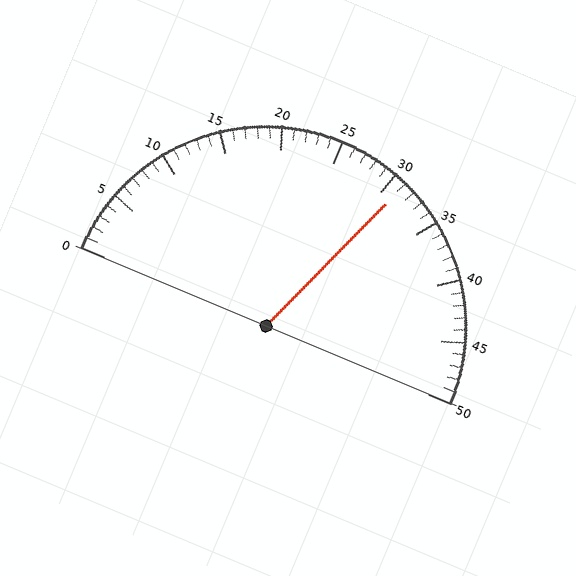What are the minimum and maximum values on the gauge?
The gauge ranges from 0 to 50.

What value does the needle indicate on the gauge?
The needle indicates approximately 31.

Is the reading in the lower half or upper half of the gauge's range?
The reading is in the upper half of the range (0 to 50).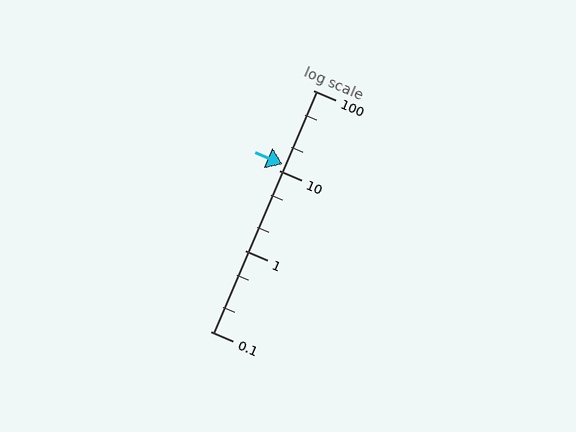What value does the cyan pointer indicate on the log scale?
The pointer indicates approximately 12.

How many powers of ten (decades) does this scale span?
The scale spans 3 decades, from 0.1 to 100.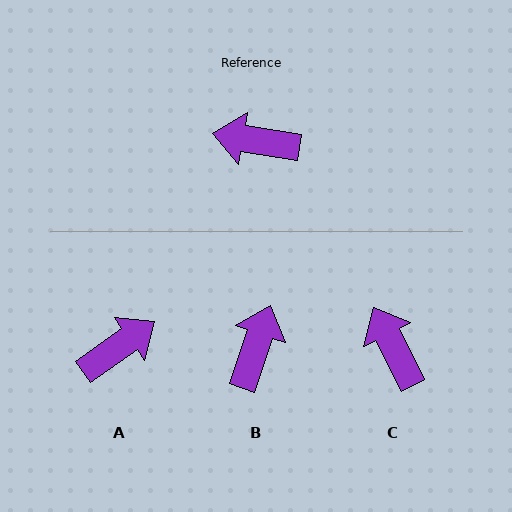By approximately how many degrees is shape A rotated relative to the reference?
Approximately 135 degrees clockwise.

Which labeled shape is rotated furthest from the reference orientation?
A, about 135 degrees away.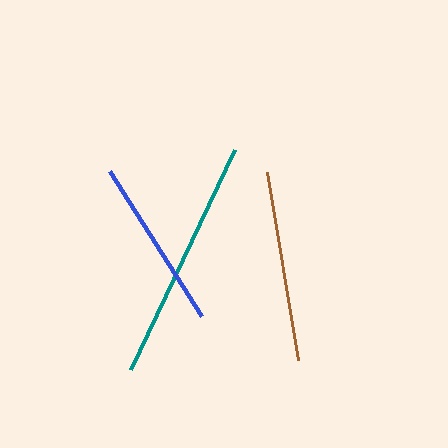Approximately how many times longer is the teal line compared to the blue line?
The teal line is approximately 1.4 times the length of the blue line.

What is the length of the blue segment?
The blue segment is approximately 173 pixels long.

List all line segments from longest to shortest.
From longest to shortest: teal, brown, blue.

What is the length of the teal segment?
The teal segment is approximately 244 pixels long.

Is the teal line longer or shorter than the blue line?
The teal line is longer than the blue line.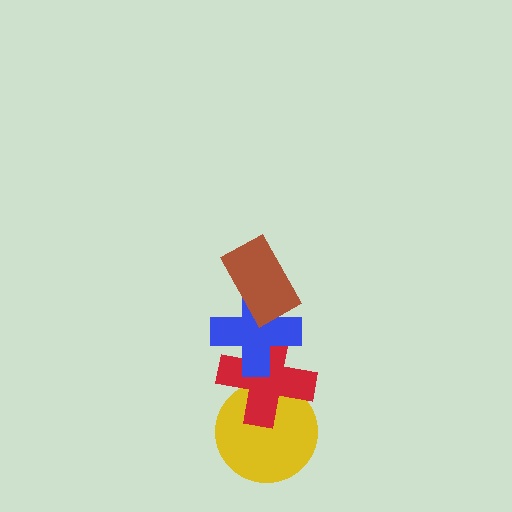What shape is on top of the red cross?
The blue cross is on top of the red cross.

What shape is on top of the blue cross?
The brown rectangle is on top of the blue cross.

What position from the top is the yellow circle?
The yellow circle is 4th from the top.